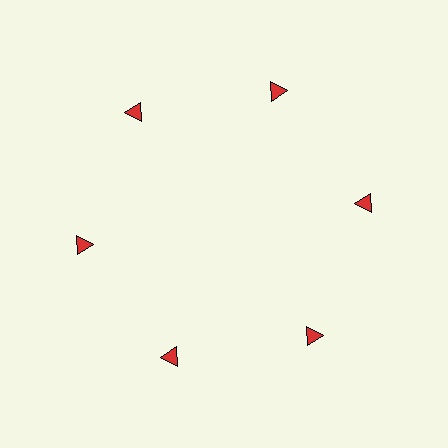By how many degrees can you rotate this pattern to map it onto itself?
The pattern maps onto itself every 60 degrees of rotation.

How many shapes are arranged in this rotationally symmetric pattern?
There are 6 shapes, arranged in 6 groups of 1.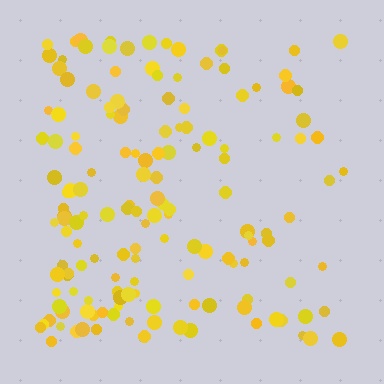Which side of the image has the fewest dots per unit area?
The right.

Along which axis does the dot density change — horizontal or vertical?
Horizontal.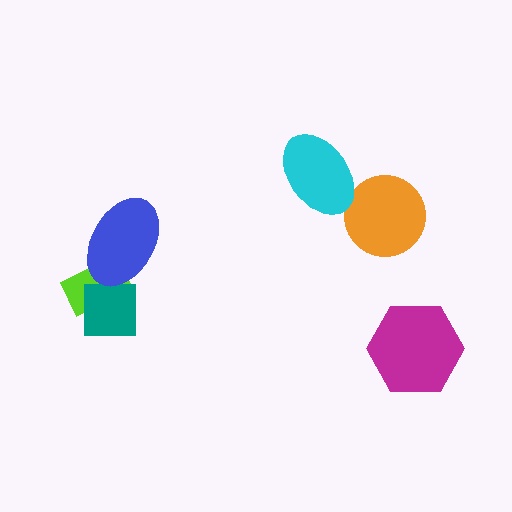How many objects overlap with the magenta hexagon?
0 objects overlap with the magenta hexagon.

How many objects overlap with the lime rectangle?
2 objects overlap with the lime rectangle.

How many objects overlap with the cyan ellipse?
0 objects overlap with the cyan ellipse.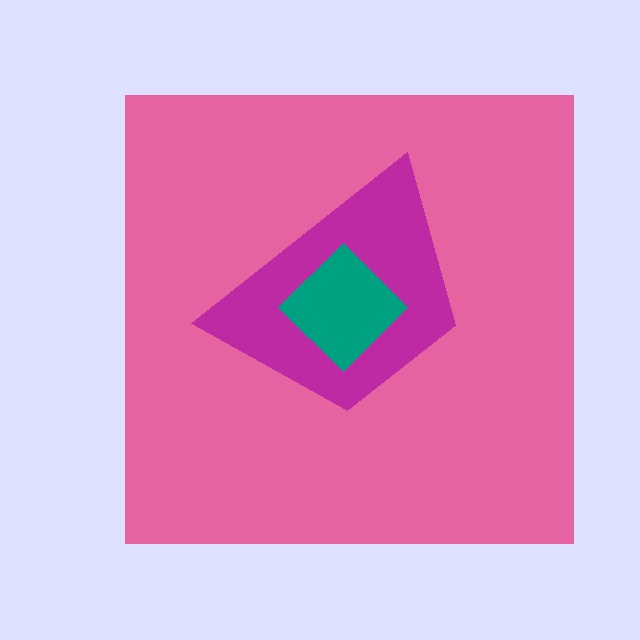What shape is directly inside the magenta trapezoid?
The teal diamond.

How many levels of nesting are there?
3.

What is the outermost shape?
The pink square.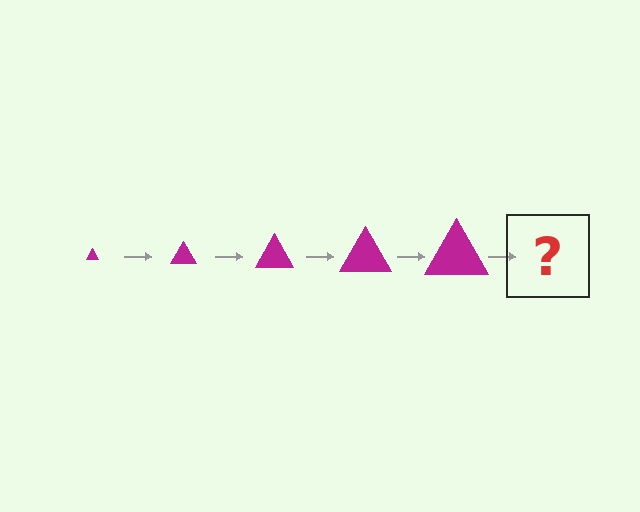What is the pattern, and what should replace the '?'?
The pattern is that the triangle gets progressively larger each step. The '?' should be a magenta triangle, larger than the previous one.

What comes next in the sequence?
The next element should be a magenta triangle, larger than the previous one.